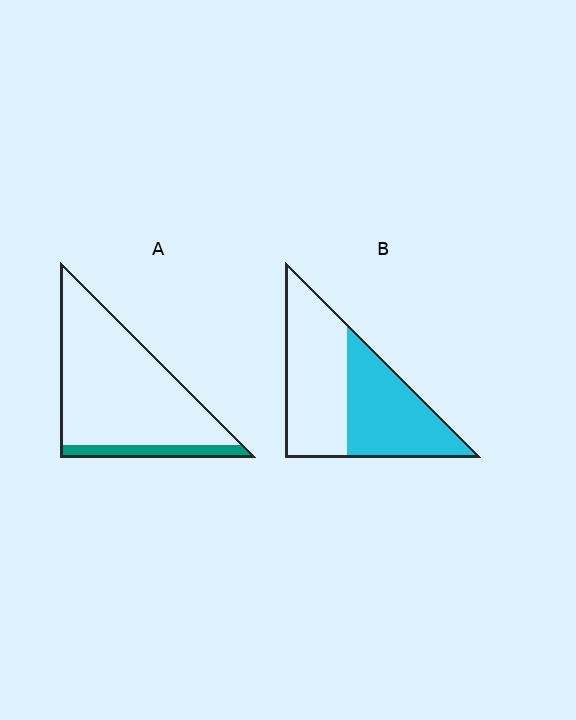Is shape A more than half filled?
No.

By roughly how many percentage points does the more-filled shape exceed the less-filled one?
By roughly 35 percentage points (B over A).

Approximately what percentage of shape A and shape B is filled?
A is approximately 15% and B is approximately 45%.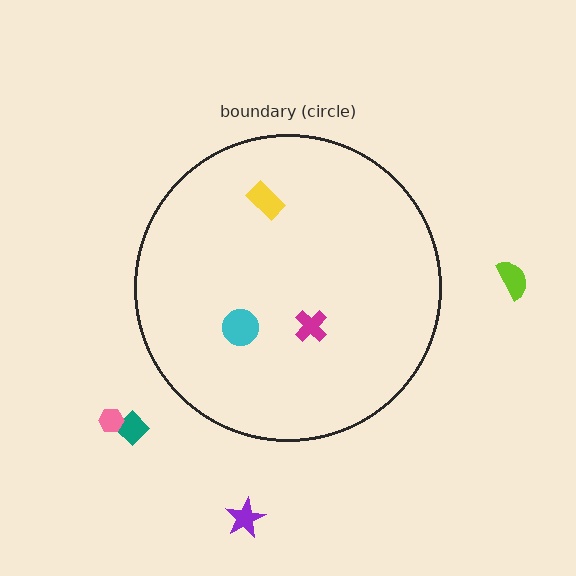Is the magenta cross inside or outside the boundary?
Inside.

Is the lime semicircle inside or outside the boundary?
Outside.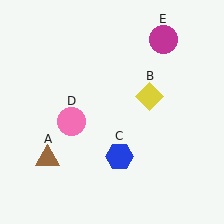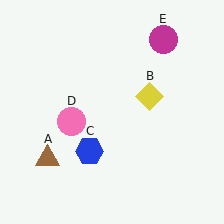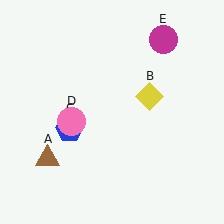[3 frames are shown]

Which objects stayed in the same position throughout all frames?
Brown triangle (object A) and yellow diamond (object B) and pink circle (object D) and magenta circle (object E) remained stationary.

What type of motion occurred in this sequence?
The blue hexagon (object C) rotated clockwise around the center of the scene.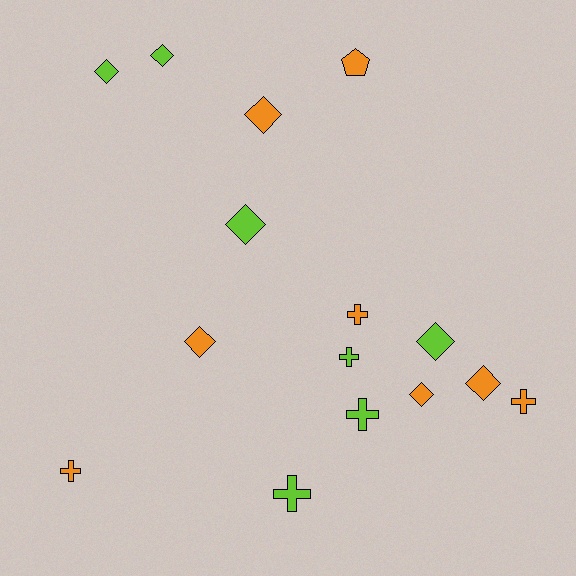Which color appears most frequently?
Orange, with 8 objects.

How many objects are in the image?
There are 15 objects.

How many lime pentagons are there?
There are no lime pentagons.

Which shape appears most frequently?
Diamond, with 8 objects.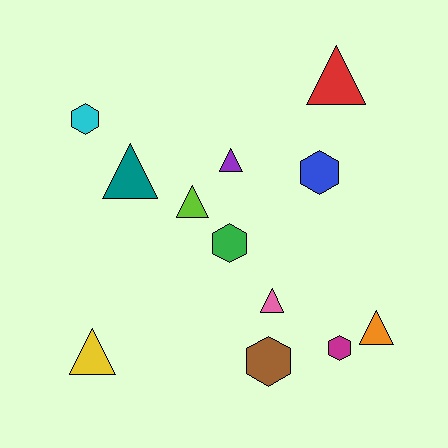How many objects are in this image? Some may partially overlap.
There are 12 objects.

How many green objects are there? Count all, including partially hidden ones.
There is 1 green object.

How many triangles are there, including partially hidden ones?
There are 7 triangles.